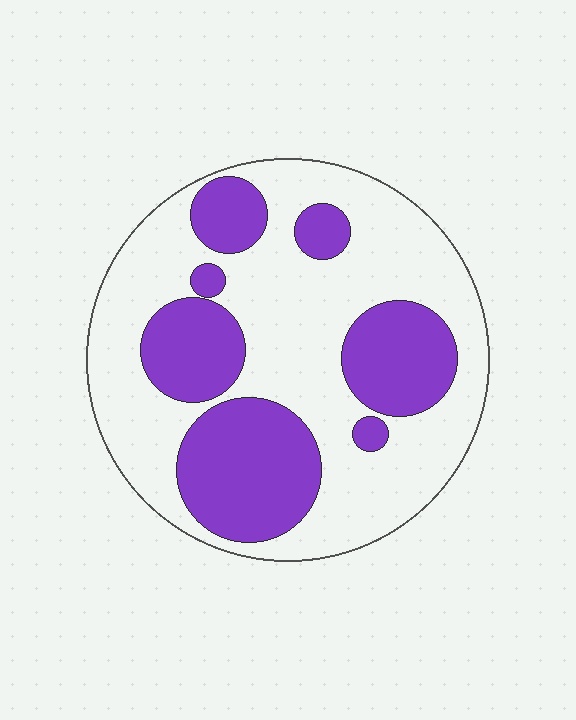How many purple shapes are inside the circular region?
7.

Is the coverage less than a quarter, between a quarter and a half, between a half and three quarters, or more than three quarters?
Between a quarter and a half.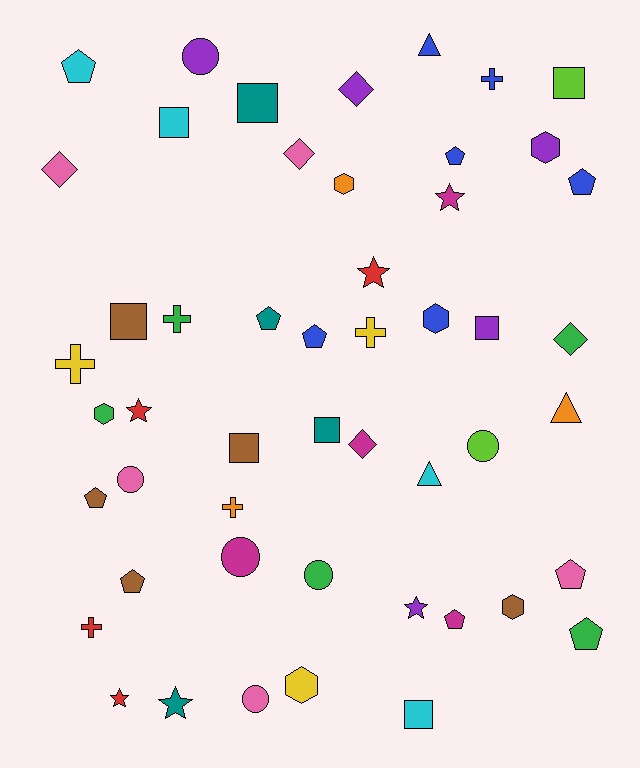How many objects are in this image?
There are 50 objects.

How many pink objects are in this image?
There are 5 pink objects.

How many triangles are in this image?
There are 3 triangles.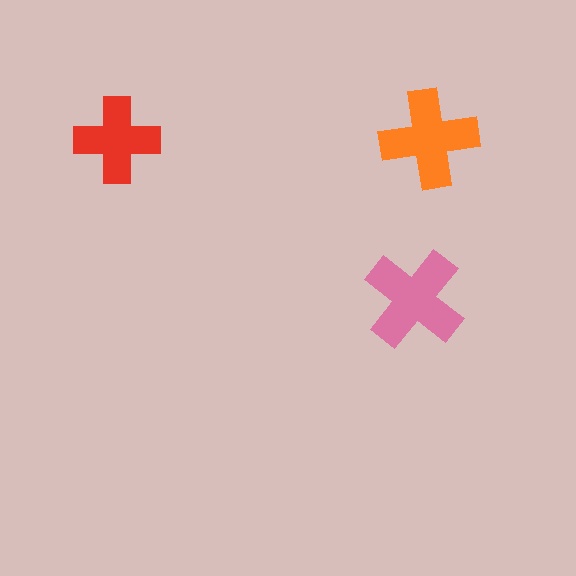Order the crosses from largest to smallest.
the pink one, the orange one, the red one.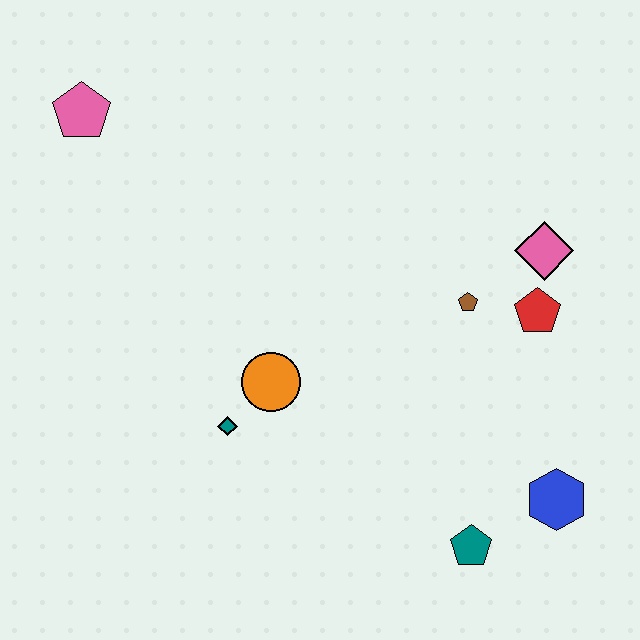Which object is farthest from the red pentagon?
The pink pentagon is farthest from the red pentagon.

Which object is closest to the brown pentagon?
The red pentagon is closest to the brown pentagon.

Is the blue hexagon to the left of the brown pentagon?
No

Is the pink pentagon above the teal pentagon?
Yes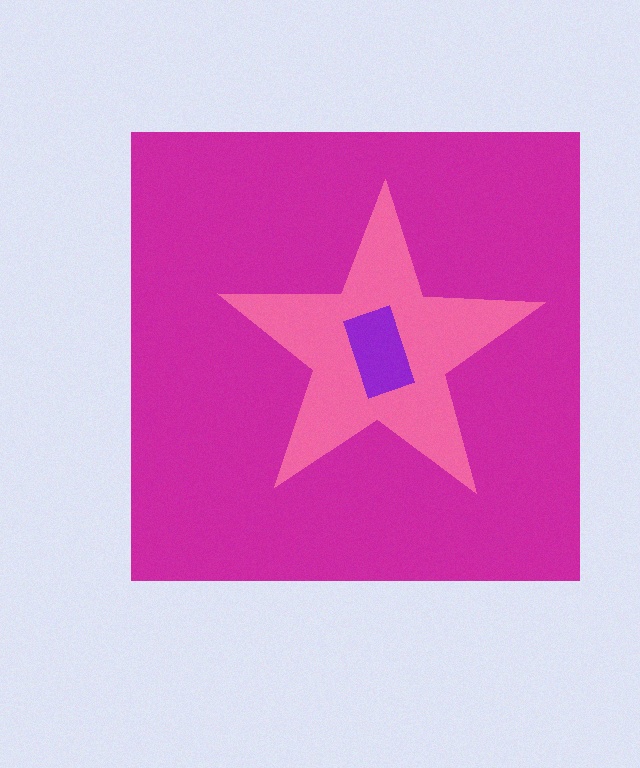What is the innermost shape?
The purple rectangle.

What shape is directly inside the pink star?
The purple rectangle.